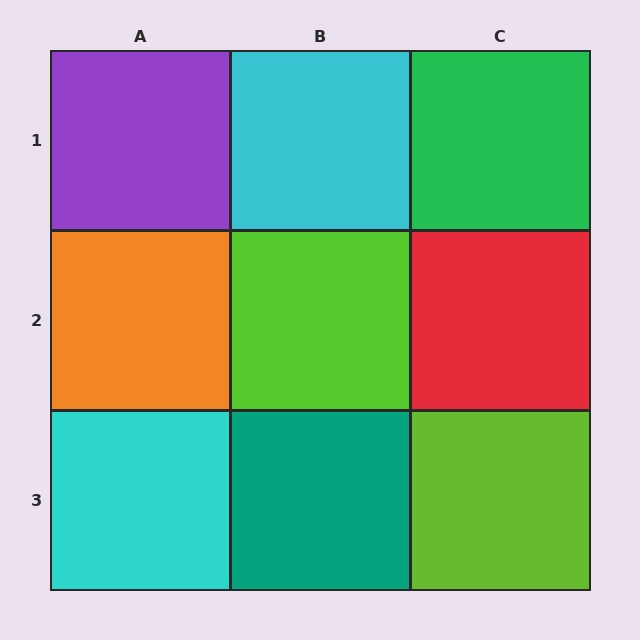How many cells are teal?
1 cell is teal.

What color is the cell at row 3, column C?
Lime.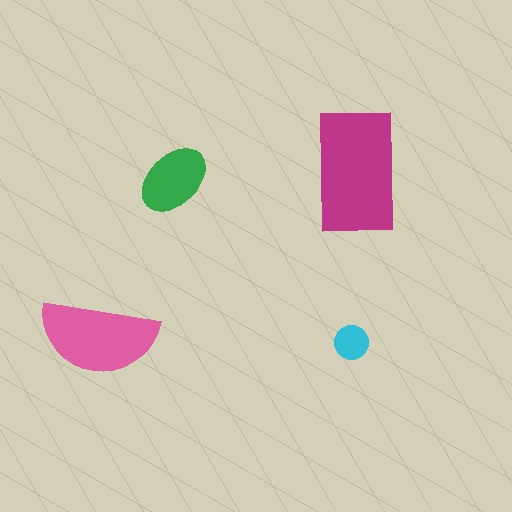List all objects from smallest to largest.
The cyan circle, the green ellipse, the pink semicircle, the magenta rectangle.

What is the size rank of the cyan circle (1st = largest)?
4th.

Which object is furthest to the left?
The pink semicircle is leftmost.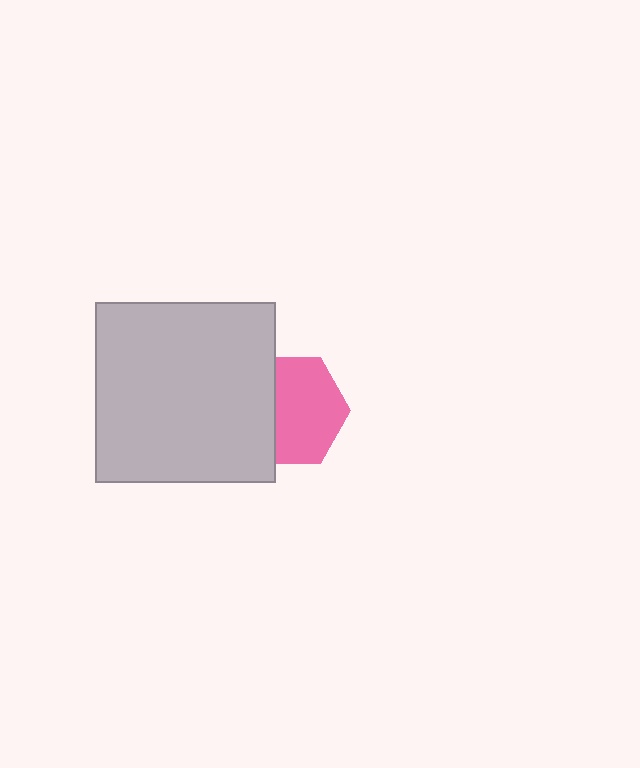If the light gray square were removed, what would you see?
You would see the complete pink hexagon.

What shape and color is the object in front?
The object in front is a light gray square.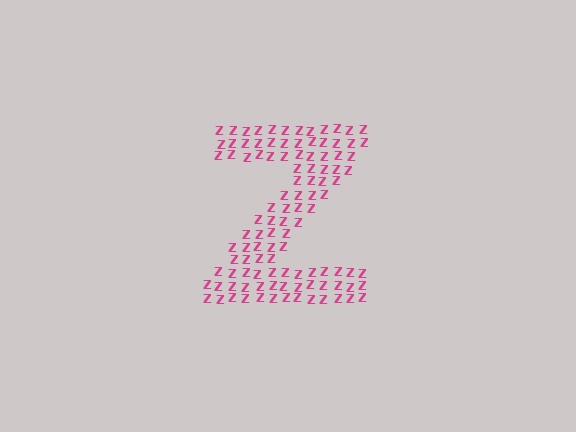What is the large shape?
The large shape is the letter Z.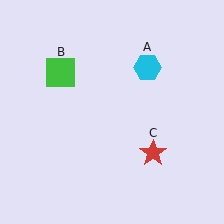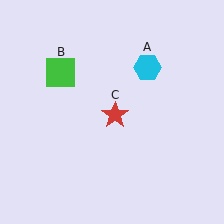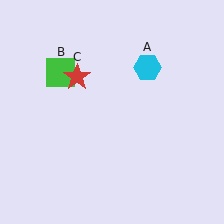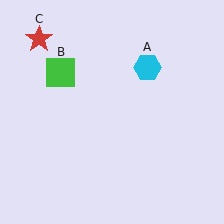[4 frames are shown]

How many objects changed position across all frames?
1 object changed position: red star (object C).